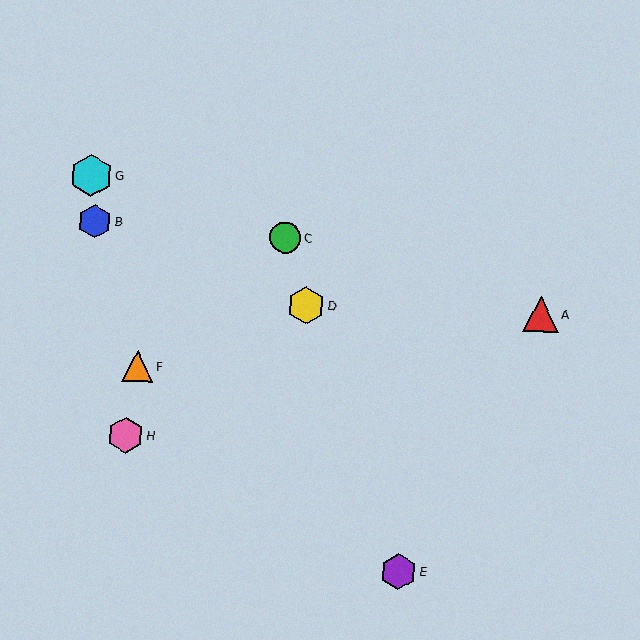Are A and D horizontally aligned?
Yes, both are at y≈314.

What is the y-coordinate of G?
Object G is at y≈175.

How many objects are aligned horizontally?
2 objects (A, D) are aligned horizontally.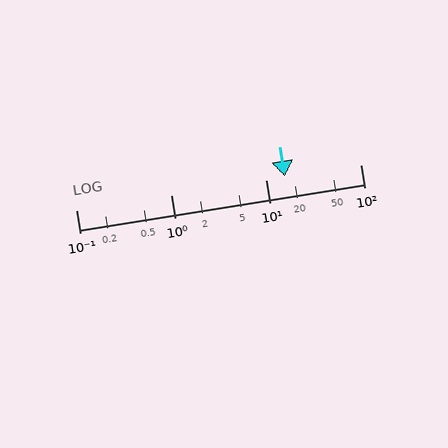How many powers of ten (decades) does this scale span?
The scale spans 3 decades, from 0.1 to 100.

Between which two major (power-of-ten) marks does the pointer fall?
The pointer is between 10 and 100.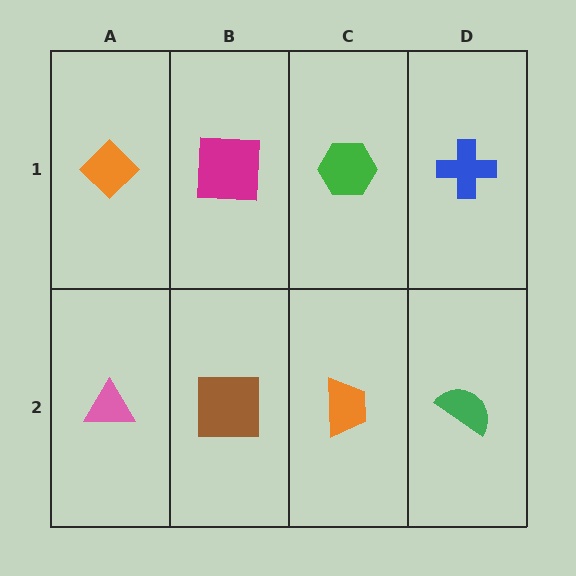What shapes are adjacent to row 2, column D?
A blue cross (row 1, column D), an orange trapezoid (row 2, column C).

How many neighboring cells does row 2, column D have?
2.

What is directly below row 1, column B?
A brown square.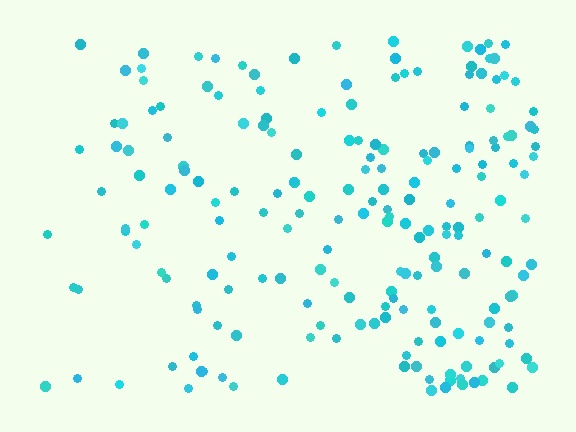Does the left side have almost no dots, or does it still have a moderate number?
Still a moderate number, just noticeably fewer than the right.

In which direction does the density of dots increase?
From left to right, with the right side densest.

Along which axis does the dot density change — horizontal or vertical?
Horizontal.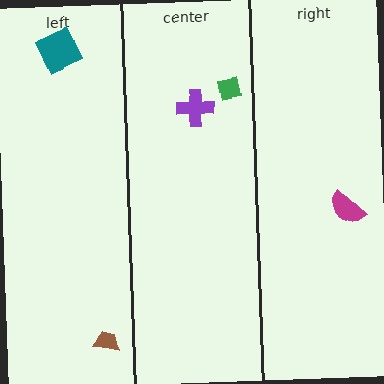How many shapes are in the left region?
2.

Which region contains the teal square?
The left region.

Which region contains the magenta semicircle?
The right region.